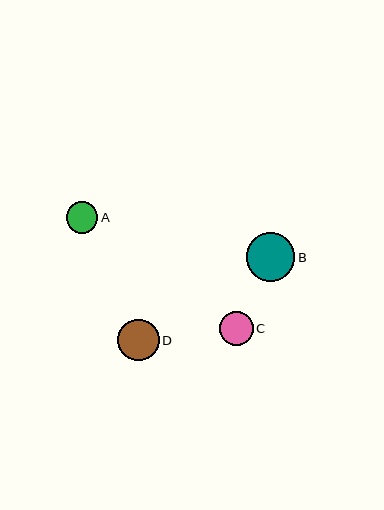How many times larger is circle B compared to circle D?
Circle B is approximately 1.2 times the size of circle D.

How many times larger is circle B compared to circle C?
Circle B is approximately 1.4 times the size of circle C.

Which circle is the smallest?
Circle A is the smallest with a size of approximately 32 pixels.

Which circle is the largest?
Circle B is the largest with a size of approximately 48 pixels.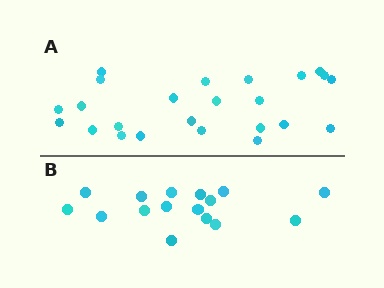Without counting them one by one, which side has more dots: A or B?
Region A (the top region) has more dots.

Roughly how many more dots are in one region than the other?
Region A has roughly 8 or so more dots than region B.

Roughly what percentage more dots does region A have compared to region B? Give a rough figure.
About 50% more.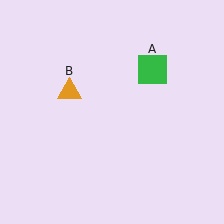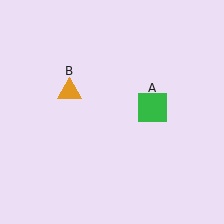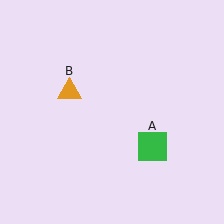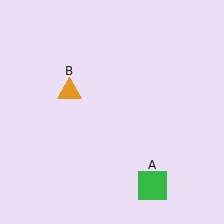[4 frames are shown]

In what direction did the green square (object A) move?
The green square (object A) moved down.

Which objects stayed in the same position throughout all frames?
Orange triangle (object B) remained stationary.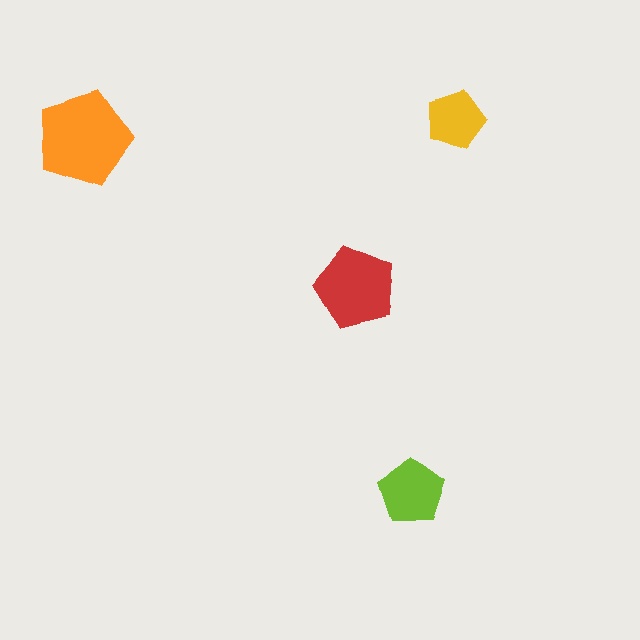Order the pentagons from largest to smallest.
the orange one, the red one, the lime one, the yellow one.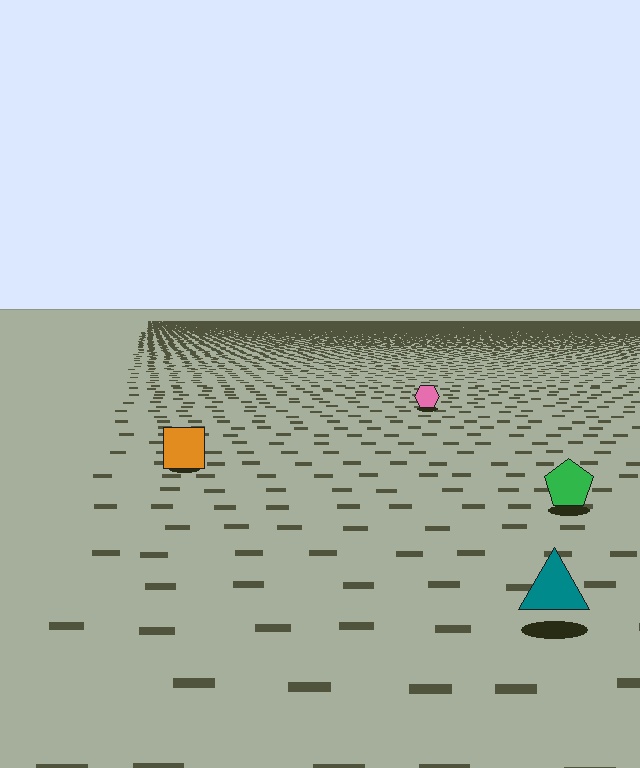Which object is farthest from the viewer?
The pink hexagon is farthest from the viewer. It appears smaller and the ground texture around it is denser.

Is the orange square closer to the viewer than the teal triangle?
No. The teal triangle is closer — you can tell from the texture gradient: the ground texture is coarser near it.